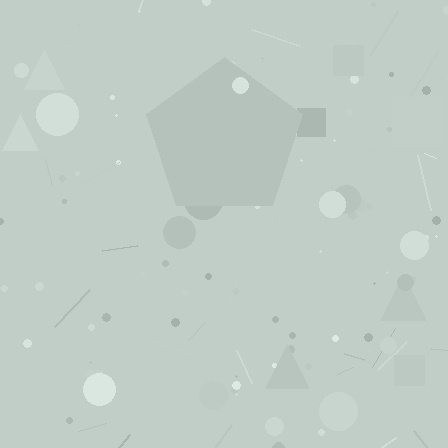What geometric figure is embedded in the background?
A pentagon is embedded in the background.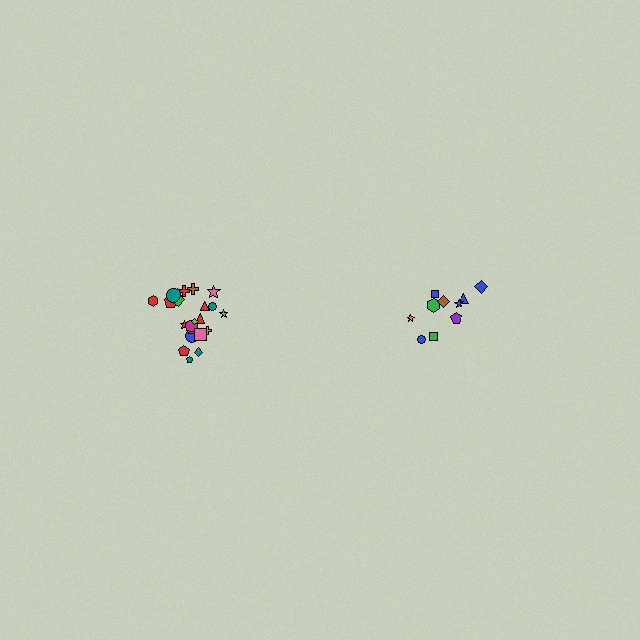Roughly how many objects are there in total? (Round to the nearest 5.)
Roughly 30 objects in total.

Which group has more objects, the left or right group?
The left group.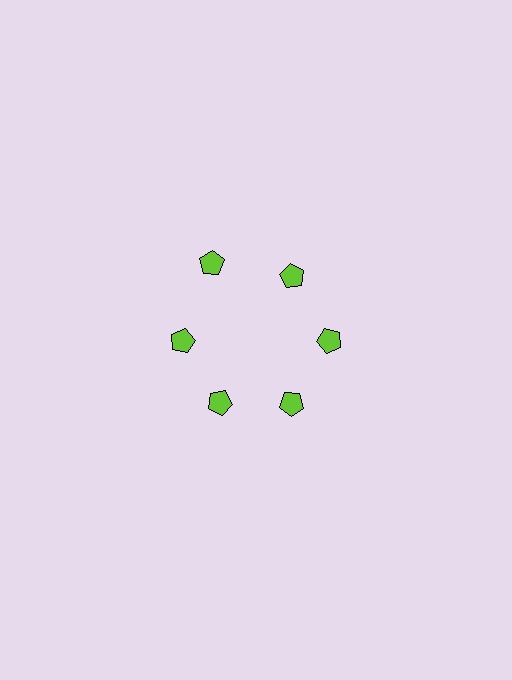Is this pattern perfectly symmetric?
No. The 6 lime pentagons are arranged in a ring, but one element near the 11 o'clock position is pushed outward from the center, breaking the 6-fold rotational symmetry.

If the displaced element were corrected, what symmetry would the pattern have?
It would have 6-fold rotational symmetry — the pattern would map onto itself every 60 degrees.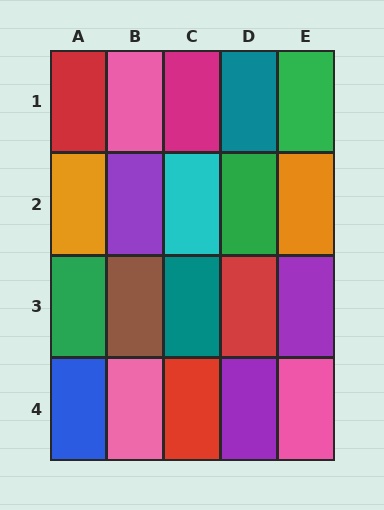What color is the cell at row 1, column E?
Green.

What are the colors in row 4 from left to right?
Blue, pink, red, purple, pink.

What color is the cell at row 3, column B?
Brown.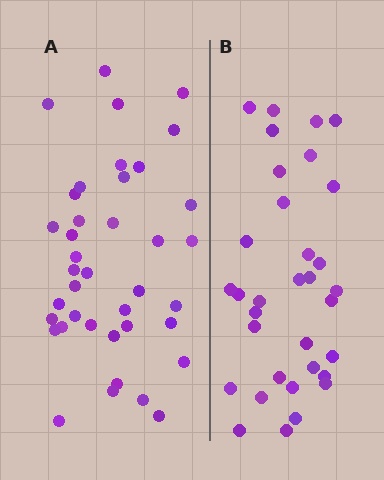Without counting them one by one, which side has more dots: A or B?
Region A (the left region) has more dots.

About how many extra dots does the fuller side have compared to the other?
Region A has about 6 more dots than region B.